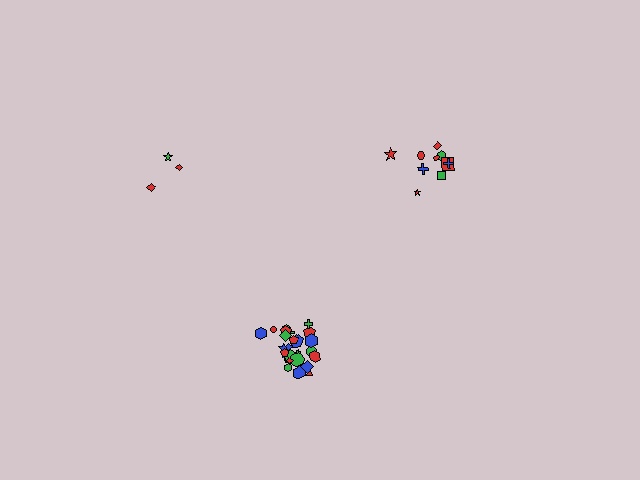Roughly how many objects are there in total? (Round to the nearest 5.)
Roughly 40 objects in total.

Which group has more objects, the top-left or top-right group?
The top-right group.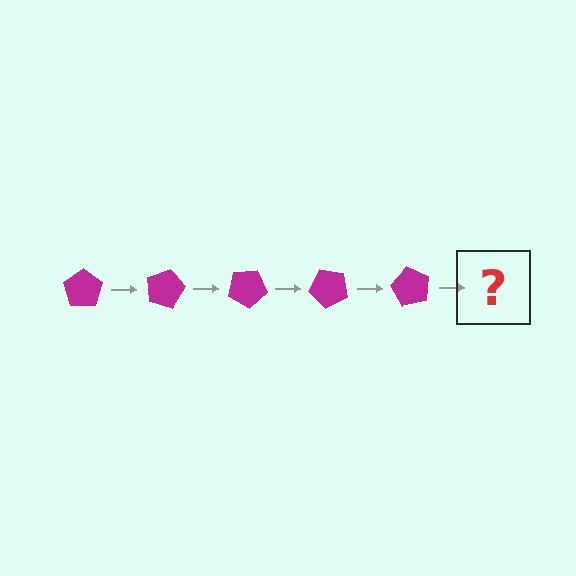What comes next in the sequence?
The next element should be a magenta pentagon rotated 75 degrees.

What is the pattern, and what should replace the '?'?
The pattern is that the pentagon rotates 15 degrees each step. The '?' should be a magenta pentagon rotated 75 degrees.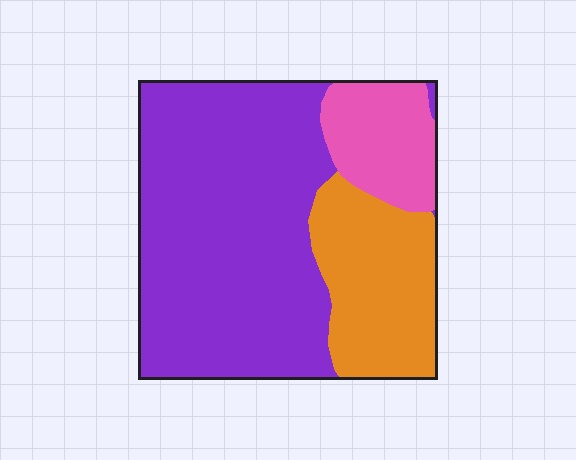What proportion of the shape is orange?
Orange takes up about one quarter (1/4) of the shape.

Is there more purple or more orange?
Purple.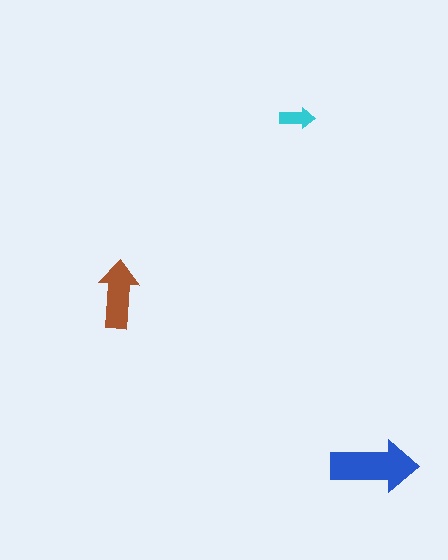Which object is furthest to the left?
The brown arrow is leftmost.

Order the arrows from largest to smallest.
the blue one, the brown one, the cyan one.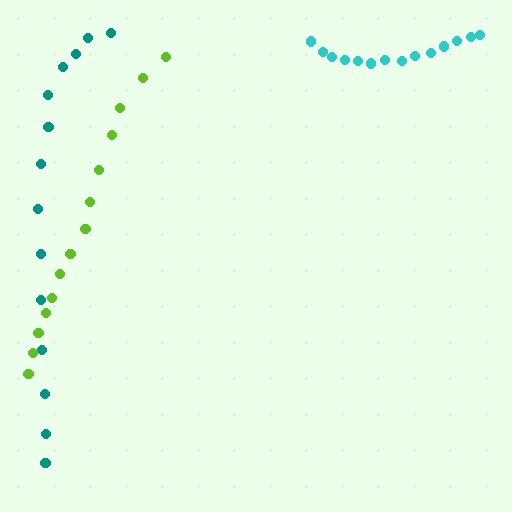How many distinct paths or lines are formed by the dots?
There are 3 distinct paths.